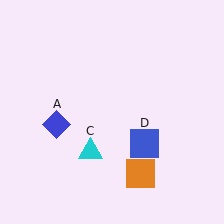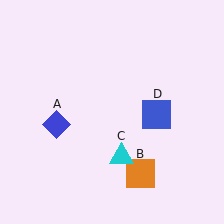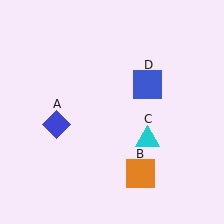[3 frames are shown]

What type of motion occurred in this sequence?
The cyan triangle (object C), blue square (object D) rotated counterclockwise around the center of the scene.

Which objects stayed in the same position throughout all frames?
Blue diamond (object A) and orange square (object B) remained stationary.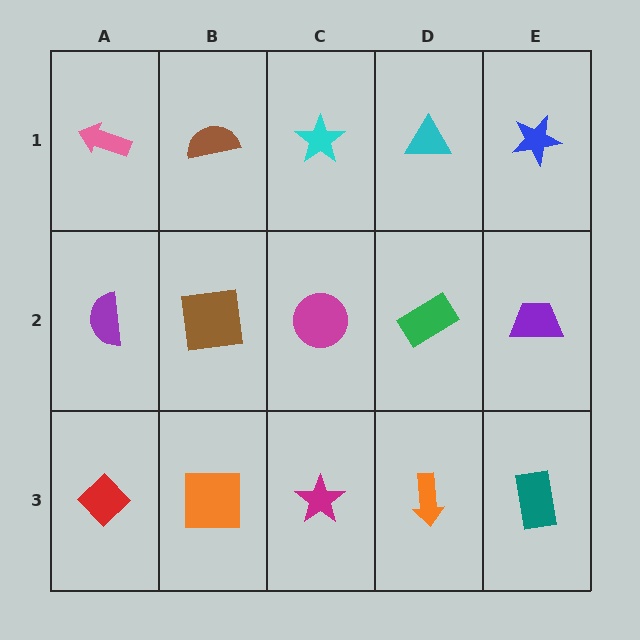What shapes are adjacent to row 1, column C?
A magenta circle (row 2, column C), a brown semicircle (row 1, column B), a cyan triangle (row 1, column D).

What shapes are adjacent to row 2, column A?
A pink arrow (row 1, column A), a red diamond (row 3, column A), a brown square (row 2, column B).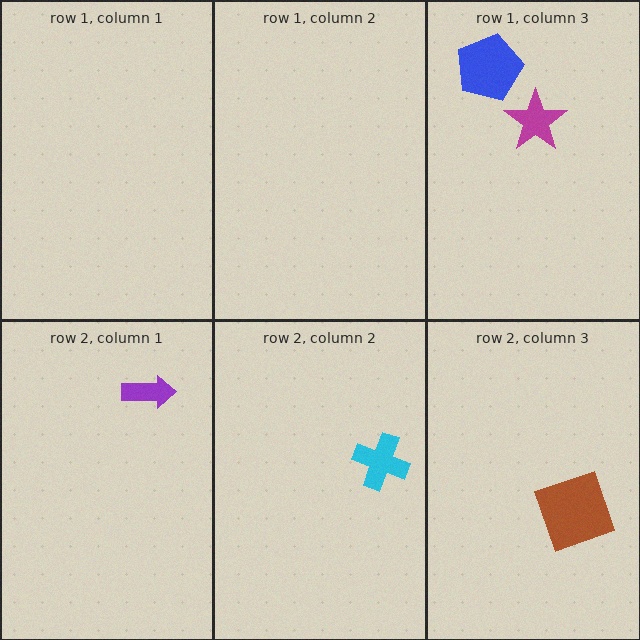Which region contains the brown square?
The row 2, column 3 region.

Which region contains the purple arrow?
The row 2, column 1 region.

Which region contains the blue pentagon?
The row 1, column 3 region.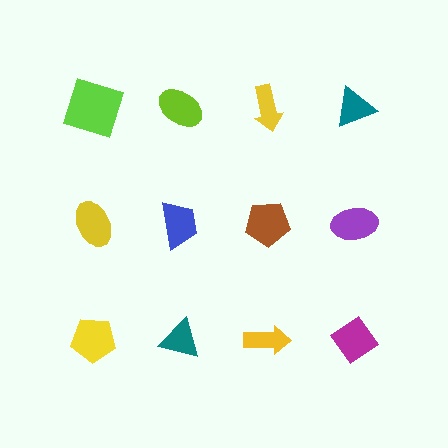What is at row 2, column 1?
A yellow ellipse.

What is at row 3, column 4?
A magenta diamond.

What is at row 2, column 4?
A purple ellipse.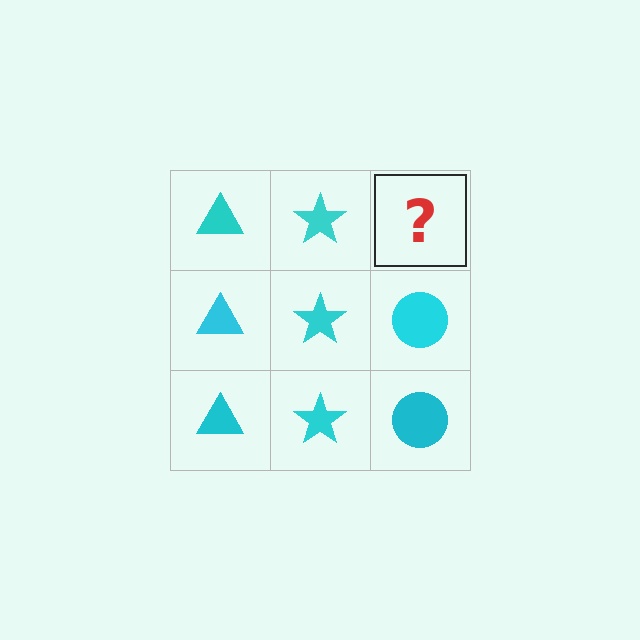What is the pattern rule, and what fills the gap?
The rule is that each column has a consistent shape. The gap should be filled with a cyan circle.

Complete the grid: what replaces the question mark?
The question mark should be replaced with a cyan circle.